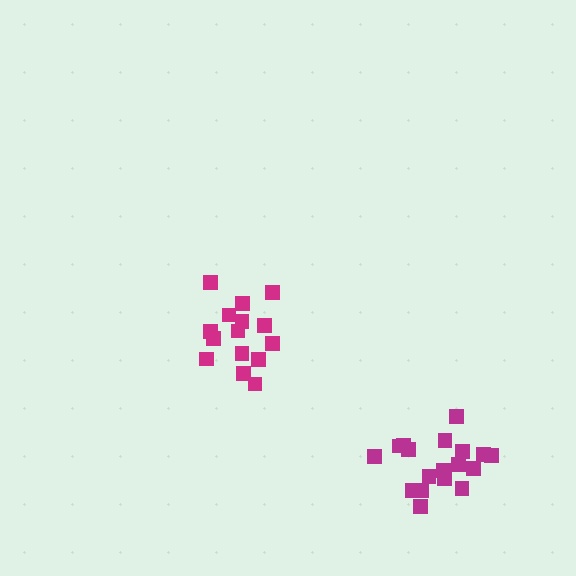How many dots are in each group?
Group 1: 18 dots, Group 2: 15 dots (33 total).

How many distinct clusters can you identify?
There are 2 distinct clusters.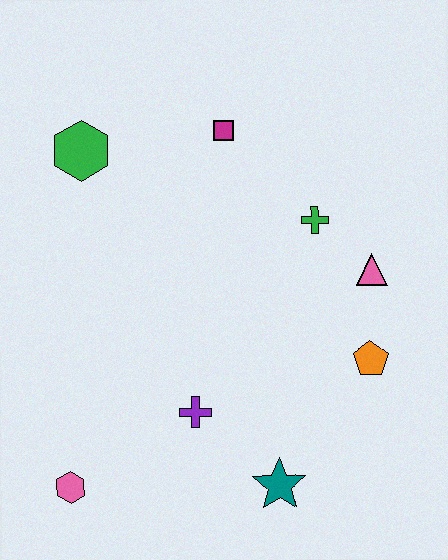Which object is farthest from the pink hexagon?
The magenta square is farthest from the pink hexagon.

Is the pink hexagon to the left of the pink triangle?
Yes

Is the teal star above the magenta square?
No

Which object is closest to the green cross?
The pink triangle is closest to the green cross.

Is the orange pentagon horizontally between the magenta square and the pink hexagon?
No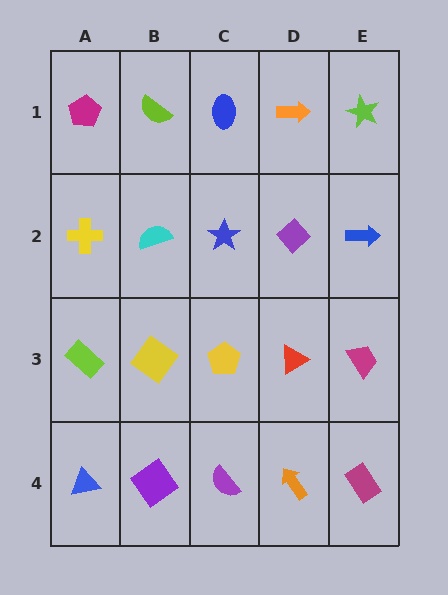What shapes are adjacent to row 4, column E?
A magenta trapezoid (row 3, column E), an orange arrow (row 4, column D).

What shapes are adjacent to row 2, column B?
A lime semicircle (row 1, column B), a yellow diamond (row 3, column B), a yellow cross (row 2, column A), a blue star (row 2, column C).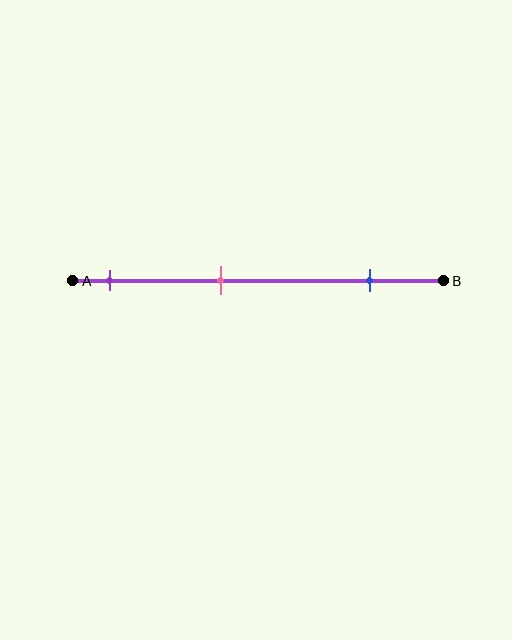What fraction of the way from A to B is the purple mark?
The purple mark is approximately 10% (0.1) of the way from A to B.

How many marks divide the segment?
There are 3 marks dividing the segment.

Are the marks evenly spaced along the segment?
Yes, the marks are approximately evenly spaced.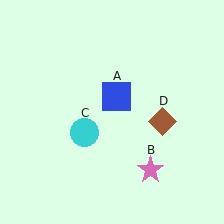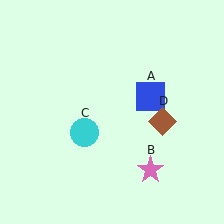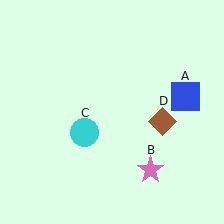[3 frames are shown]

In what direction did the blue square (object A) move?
The blue square (object A) moved right.